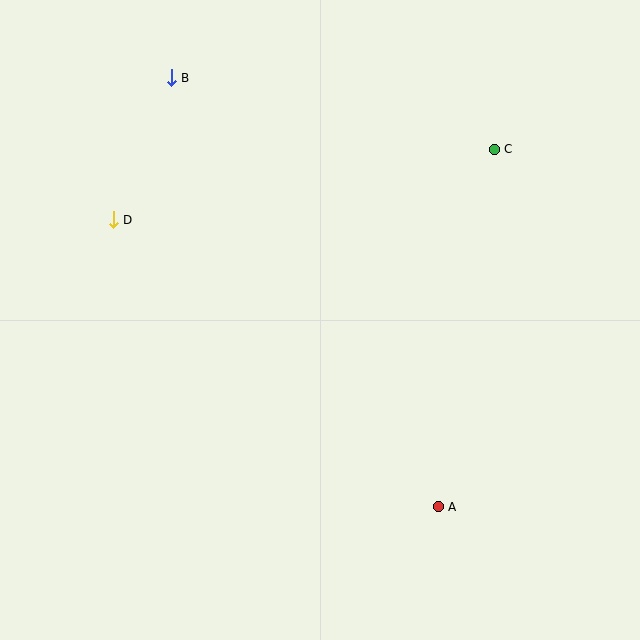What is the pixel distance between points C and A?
The distance between C and A is 362 pixels.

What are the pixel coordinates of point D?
Point D is at (113, 220).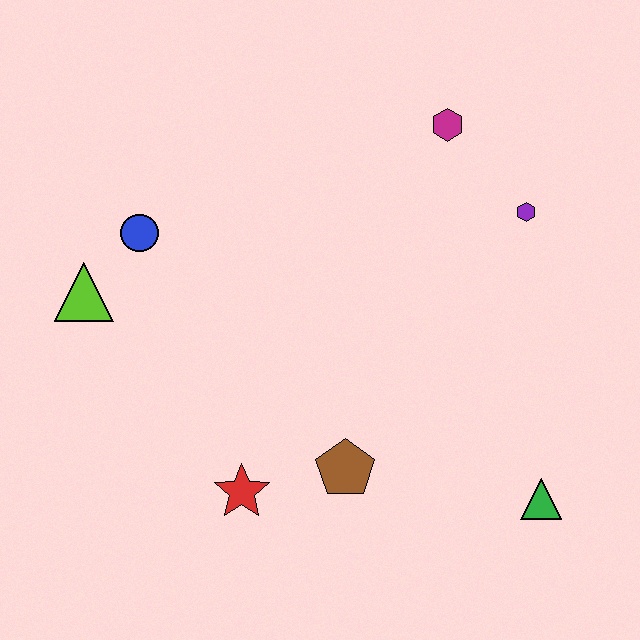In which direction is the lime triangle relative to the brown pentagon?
The lime triangle is to the left of the brown pentagon.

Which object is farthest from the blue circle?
The green triangle is farthest from the blue circle.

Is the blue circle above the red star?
Yes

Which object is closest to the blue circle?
The lime triangle is closest to the blue circle.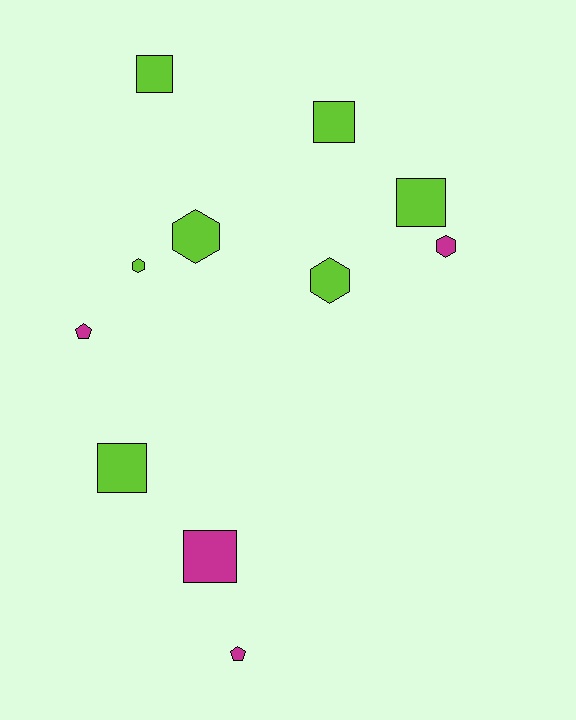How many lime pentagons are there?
There are no lime pentagons.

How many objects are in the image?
There are 11 objects.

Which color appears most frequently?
Lime, with 7 objects.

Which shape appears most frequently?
Square, with 5 objects.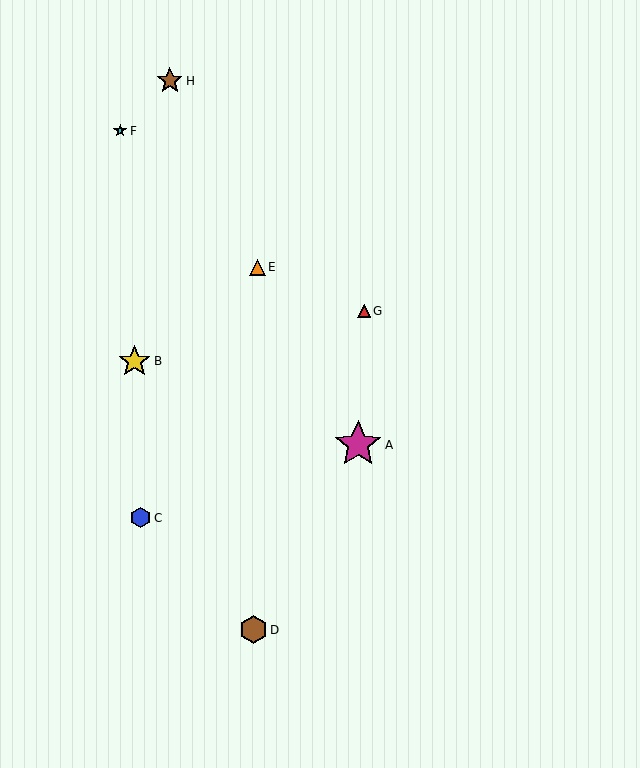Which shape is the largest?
The magenta star (labeled A) is the largest.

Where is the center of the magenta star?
The center of the magenta star is at (358, 445).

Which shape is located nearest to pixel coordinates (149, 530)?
The blue hexagon (labeled C) at (141, 518) is nearest to that location.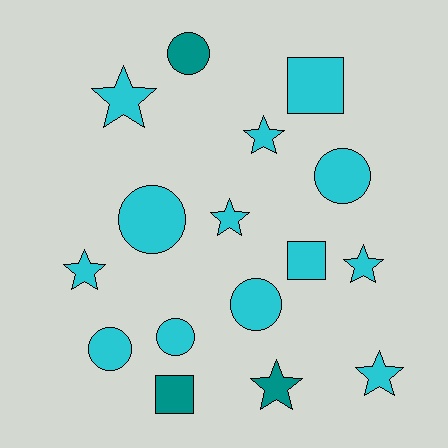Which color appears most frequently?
Cyan, with 13 objects.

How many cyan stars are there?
There are 6 cyan stars.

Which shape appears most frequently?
Star, with 7 objects.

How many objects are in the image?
There are 16 objects.